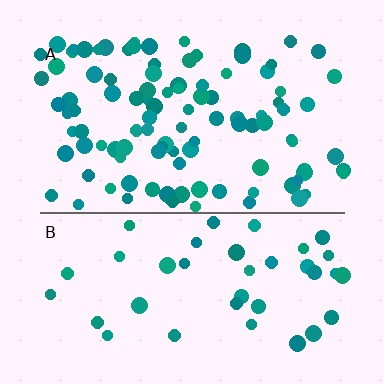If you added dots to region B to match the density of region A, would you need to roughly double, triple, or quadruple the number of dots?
Approximately triple.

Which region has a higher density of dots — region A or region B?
A (the top).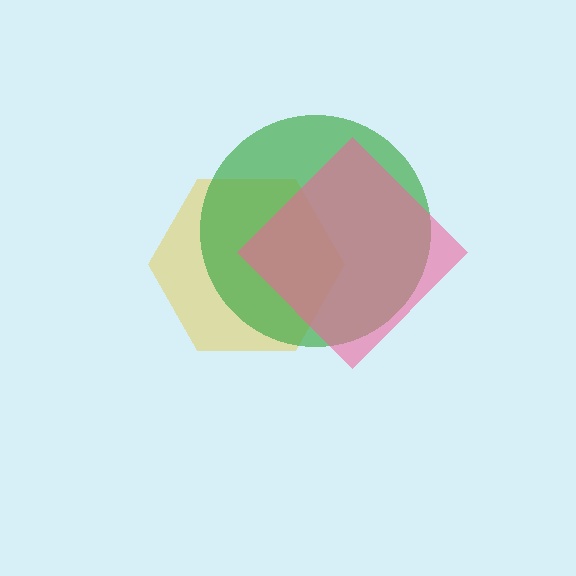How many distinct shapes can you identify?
There are 3 distinct shapes: a yellow hexagon, a green circle, a pink diamond.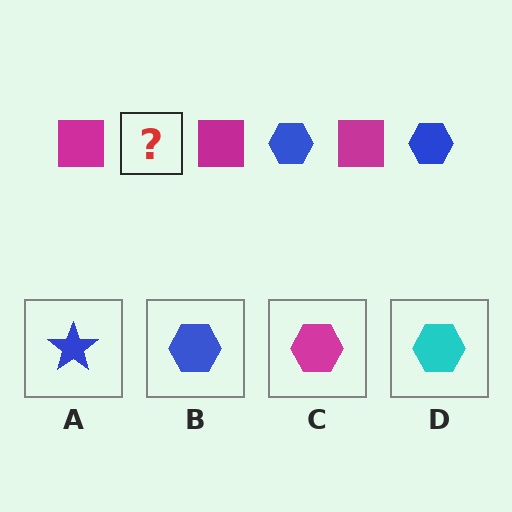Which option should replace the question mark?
Option B.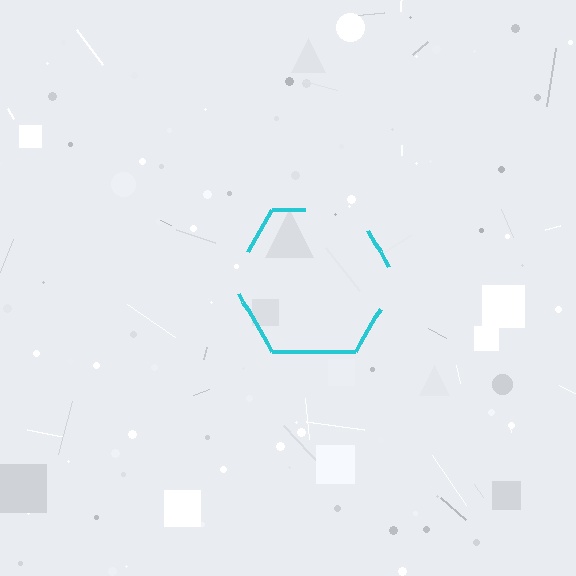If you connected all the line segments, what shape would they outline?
They would outline a hexagon.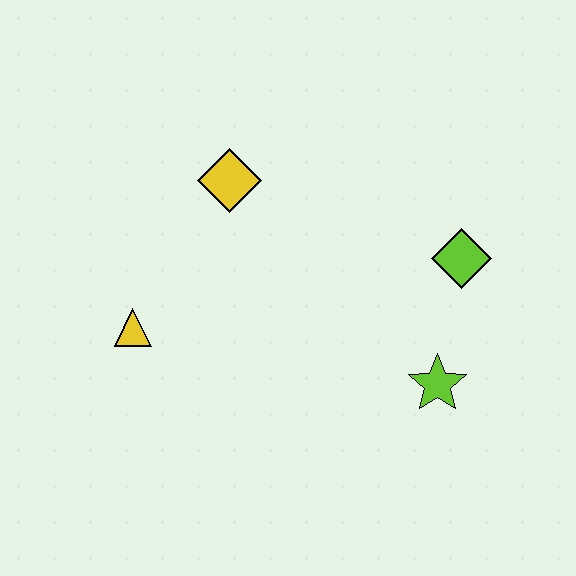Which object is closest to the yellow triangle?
The yellow diamond is closest to the yellow triangle.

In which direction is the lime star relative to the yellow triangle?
The lime star is to the right of the yellow triangle.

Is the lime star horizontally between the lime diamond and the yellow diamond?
Yes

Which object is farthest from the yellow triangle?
The lime diamond is farthest from the yellow triangle.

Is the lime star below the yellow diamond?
Yes